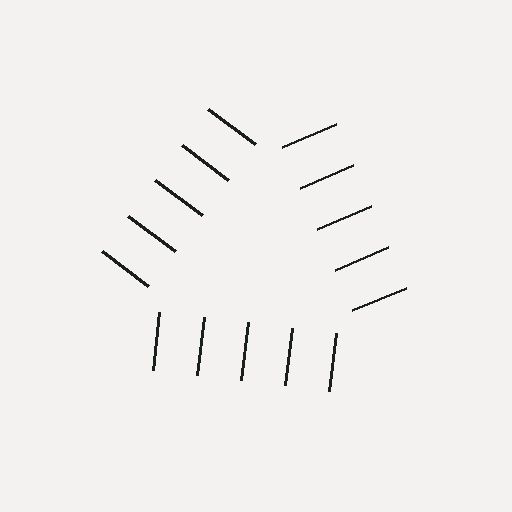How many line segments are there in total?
15 — 5 along each of the 3 edges.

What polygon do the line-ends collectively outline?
An illusory triangle — the line segments terminate on its edges but no continuous stroke is drawn.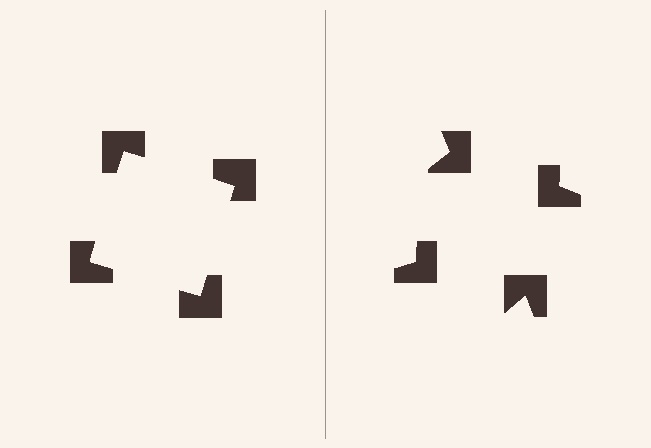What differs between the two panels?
The notched squares are positioned identically on both sides; only the wedge orientations differ. On the left they align to a square; on the right they are misaligned.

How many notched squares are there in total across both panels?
8 — 4 on each side.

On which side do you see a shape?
An illusory square appears on the left side. On the right side the wedge cuts are rotated, so no coherent shape forms.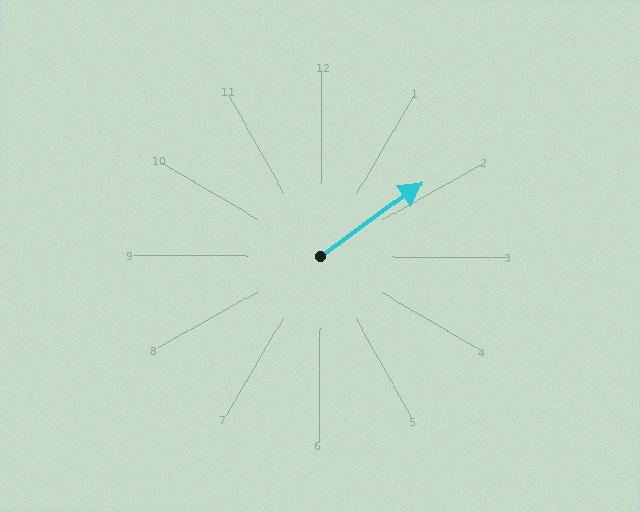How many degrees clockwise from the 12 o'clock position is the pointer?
Approximately 54 degrees.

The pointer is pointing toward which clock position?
Roughly 2 o'clock.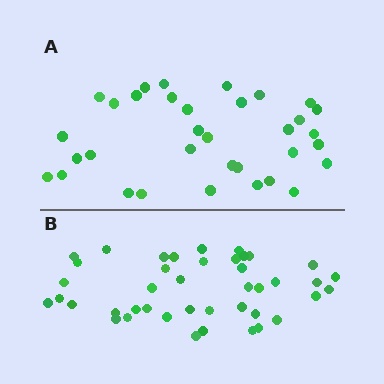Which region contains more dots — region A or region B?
Region B (the bottom region) has more dots.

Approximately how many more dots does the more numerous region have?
Region B has roughly 8 or so more dots than region A.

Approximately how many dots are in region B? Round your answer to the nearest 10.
About 40 dots. (The exact count is 42, which rounds to 40.)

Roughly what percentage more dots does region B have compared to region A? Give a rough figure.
About 25% more.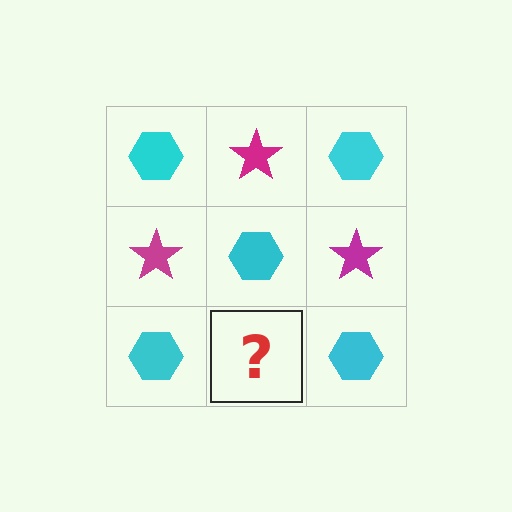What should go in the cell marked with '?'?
The missing cell should contain a magenta star.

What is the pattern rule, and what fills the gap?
The rule is that it alternates cyan hexagon and magenta star in a checkerboard pattern. The gap should be filled with a magenta star.